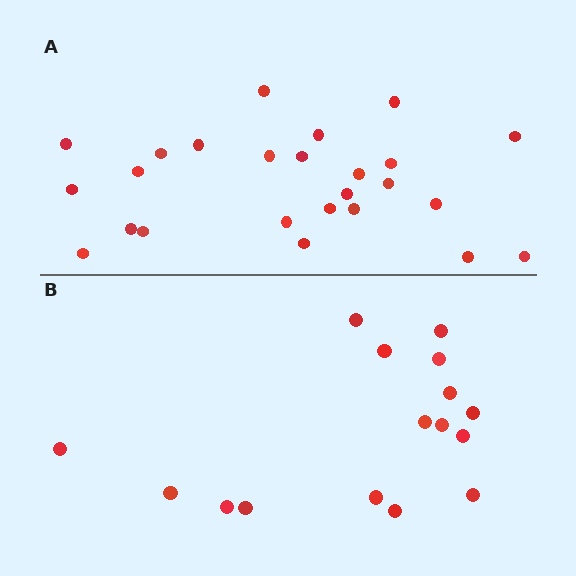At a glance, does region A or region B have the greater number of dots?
Region A (the top region) has more dots.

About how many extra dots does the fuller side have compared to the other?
Region A has roughly 8 or so more dots than region B.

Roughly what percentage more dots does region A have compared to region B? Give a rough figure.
About 55% more.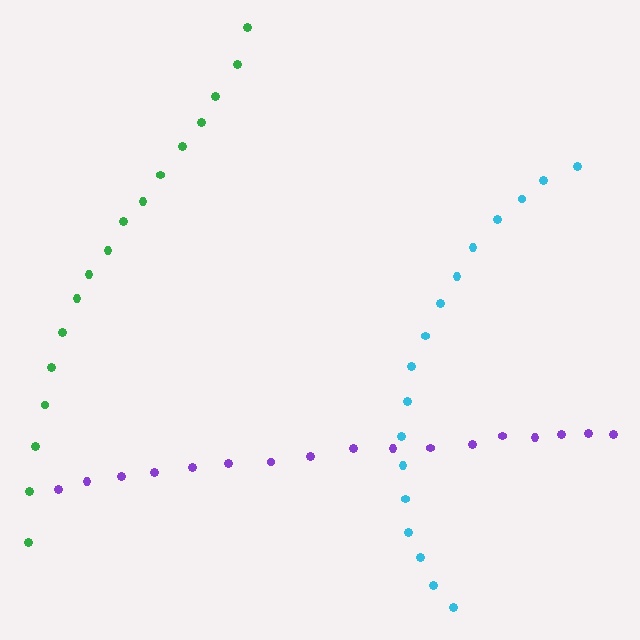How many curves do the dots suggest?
There are 3 distinct paths.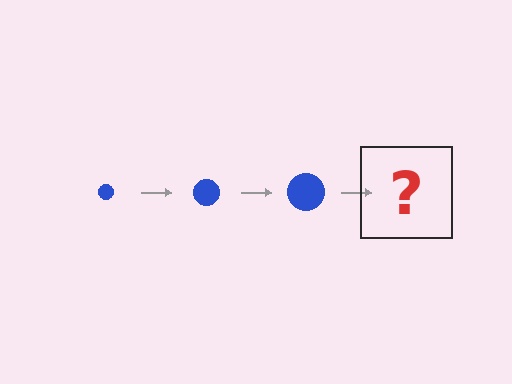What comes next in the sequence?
The next element should be a blue circle, larger than the previous one.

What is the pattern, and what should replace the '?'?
The pattern is that the circle gets progressively larger each step. The '?' should be a blue circle, larger than the previous one.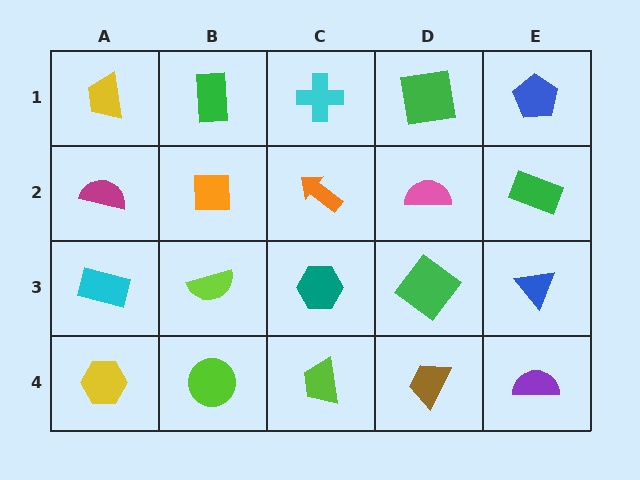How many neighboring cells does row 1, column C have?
3.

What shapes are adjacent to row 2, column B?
A green rectangle (row 1, column B), a lime semicircle (row 3, column B), a magenta semicircle (row 2, column A), an orange arrow (row 2, column C).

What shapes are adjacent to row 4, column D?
A green diamond (row 3, column D), a lime trapezoid (row 4, column C), a purple semicircle (row 4, column E).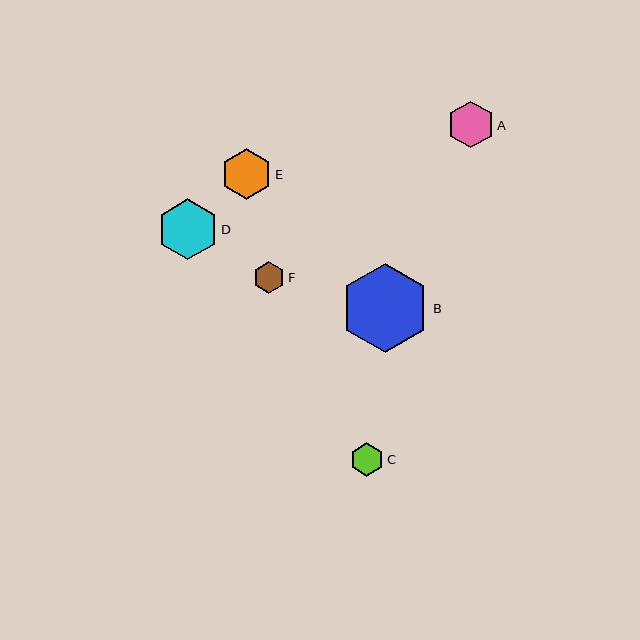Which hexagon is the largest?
Hexagon B is the largest with a size of approximately 89 pixels.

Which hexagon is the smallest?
Hexagon F is the smallest with a size of approximately 32 pixels.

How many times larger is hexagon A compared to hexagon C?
Hexagon A is approximately 1.4 times the size of hexagon C.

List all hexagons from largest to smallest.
From largest to smallest: B, D, E, A, C, F.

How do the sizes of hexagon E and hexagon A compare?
Hexagon E and hexagon A are approximately the same size.